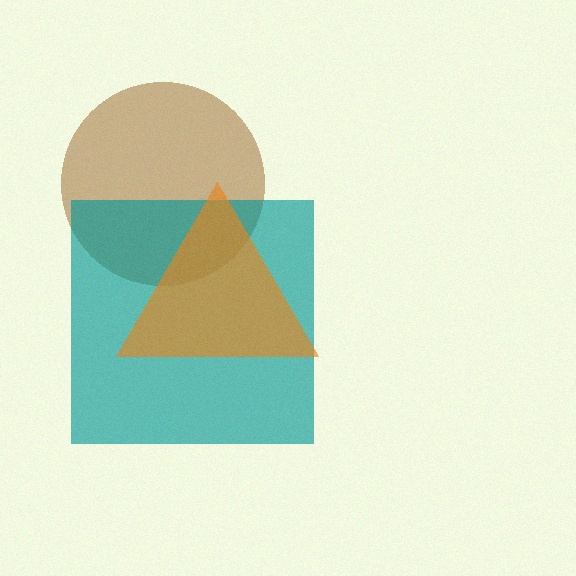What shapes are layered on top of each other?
The layered shapes are: a brown circle, a teal square, an orange triangle.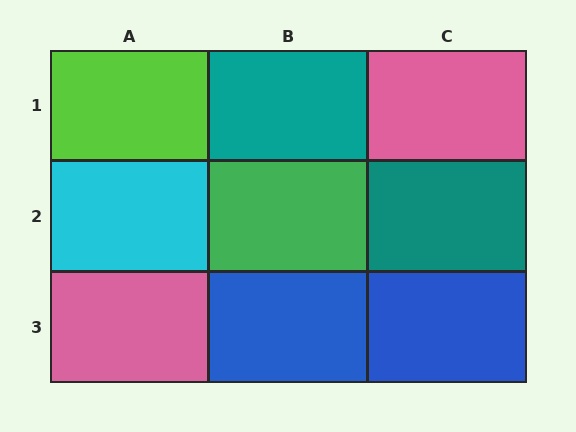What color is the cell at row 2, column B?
Green.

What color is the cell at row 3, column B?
Blue.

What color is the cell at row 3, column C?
Blue.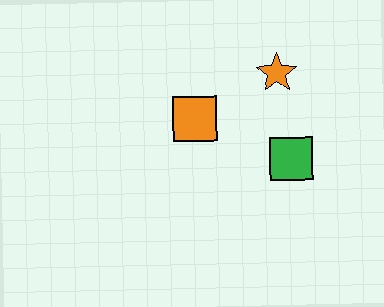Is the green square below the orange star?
Yes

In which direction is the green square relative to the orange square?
The green square is to the right of the orange square.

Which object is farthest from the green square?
The orange square is farthest from the green square.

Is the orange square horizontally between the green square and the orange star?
No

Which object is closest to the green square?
The orange star is closest to the green square.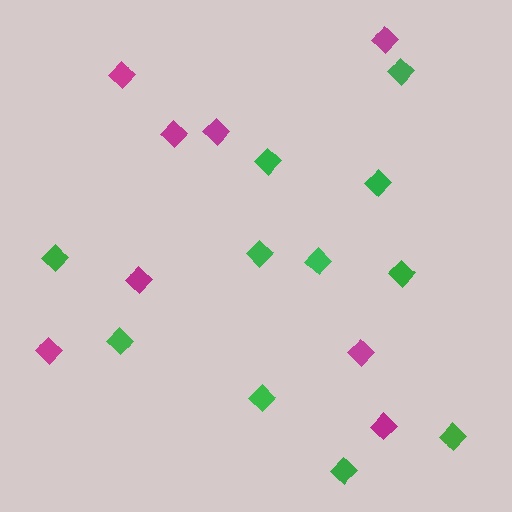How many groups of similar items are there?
There are 2 groups: one group of magenta diamonds (8) and one group of green diamonds (11).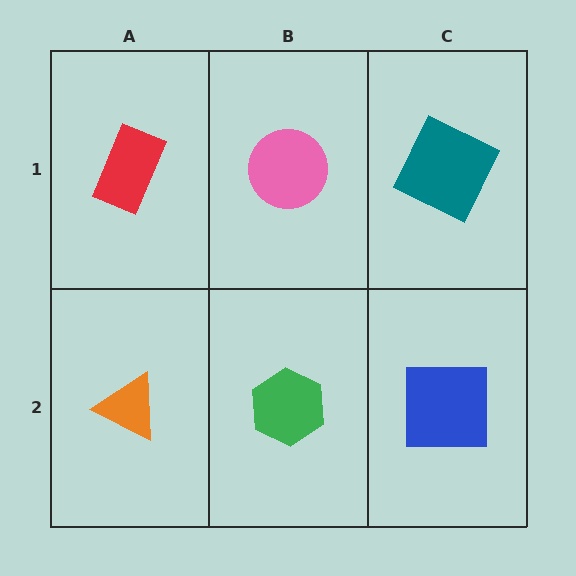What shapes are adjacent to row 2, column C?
A teal square (row 1, column C), a green hexagon (row 2, column B).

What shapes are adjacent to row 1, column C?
A blue square (row 2, column C), a pink circle (row 1, column B).